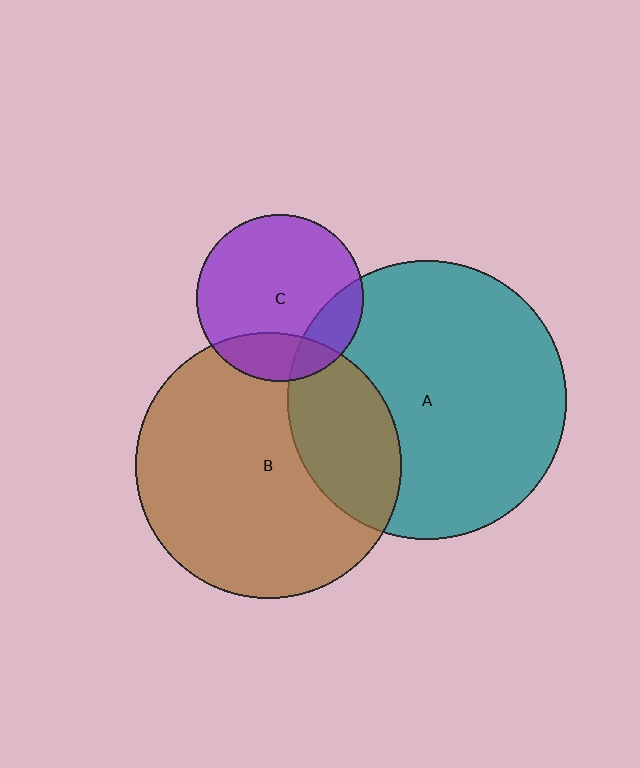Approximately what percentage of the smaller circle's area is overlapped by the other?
Approximately 25%.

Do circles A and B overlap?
Yes.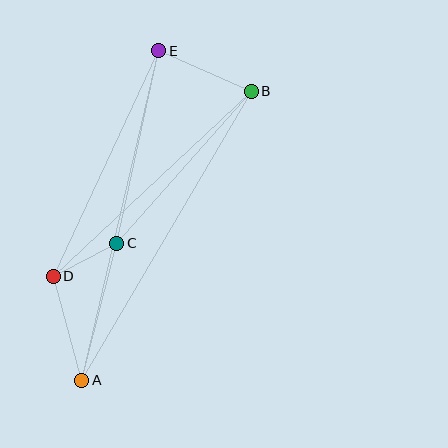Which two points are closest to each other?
Points C and D are closest to each other.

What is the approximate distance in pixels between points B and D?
The distance between B and D is approximately 271 pixels.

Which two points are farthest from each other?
Points A and E are farthest from each other.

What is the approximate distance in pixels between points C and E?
The distance between C and E is approximately 197 pixels.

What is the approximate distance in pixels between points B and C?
The distance between B and C is approximately 203 pixels.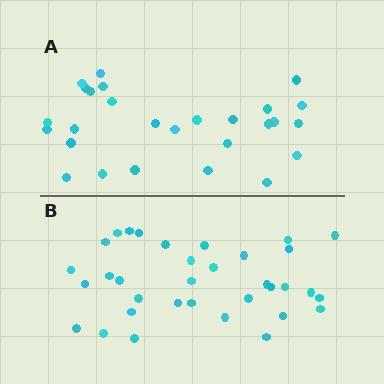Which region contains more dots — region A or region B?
Region B (the bottom region) has more dots.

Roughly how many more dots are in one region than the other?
Region B has roughly 8 or so more dots than region A.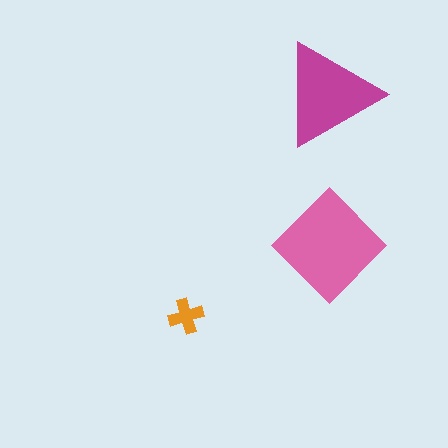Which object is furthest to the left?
The orange cross is leftmost.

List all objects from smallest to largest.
The orange cross, the magenta triangle, the pink diamond.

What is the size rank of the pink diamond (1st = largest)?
1st.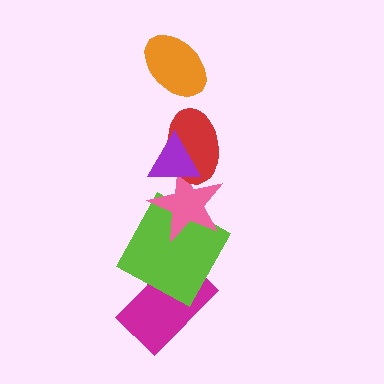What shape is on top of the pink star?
The red ellipse is on top of the pink star.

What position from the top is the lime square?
The lime square is 5th from the top.